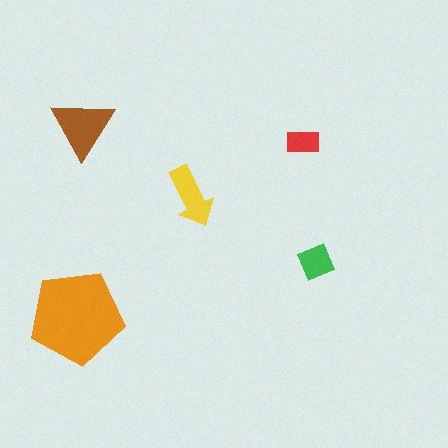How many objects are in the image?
There are 5 objects in the image.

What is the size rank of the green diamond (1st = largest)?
4th.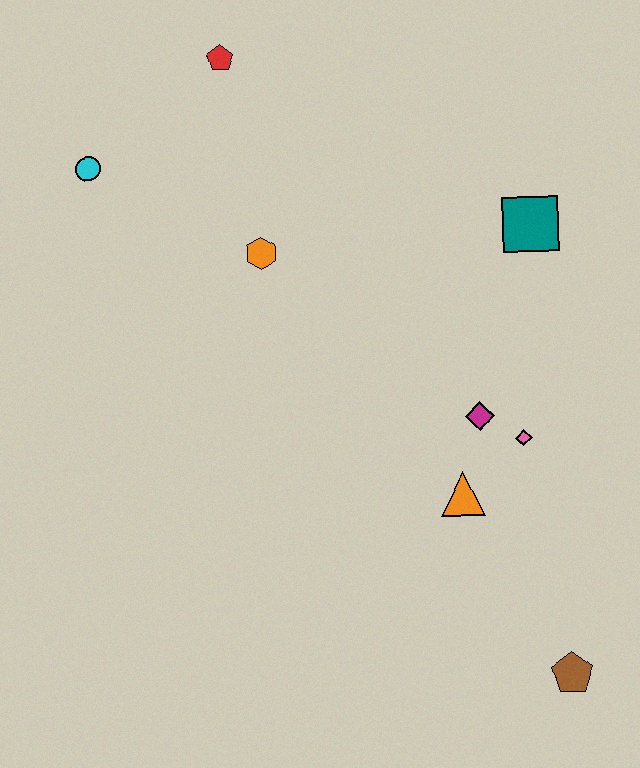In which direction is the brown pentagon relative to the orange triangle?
The brown pentagon is below the orange triangle.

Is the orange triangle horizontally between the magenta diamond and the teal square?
No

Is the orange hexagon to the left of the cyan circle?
No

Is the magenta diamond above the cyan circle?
No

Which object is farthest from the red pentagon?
The brown pentagon is farthest from the red pentagon.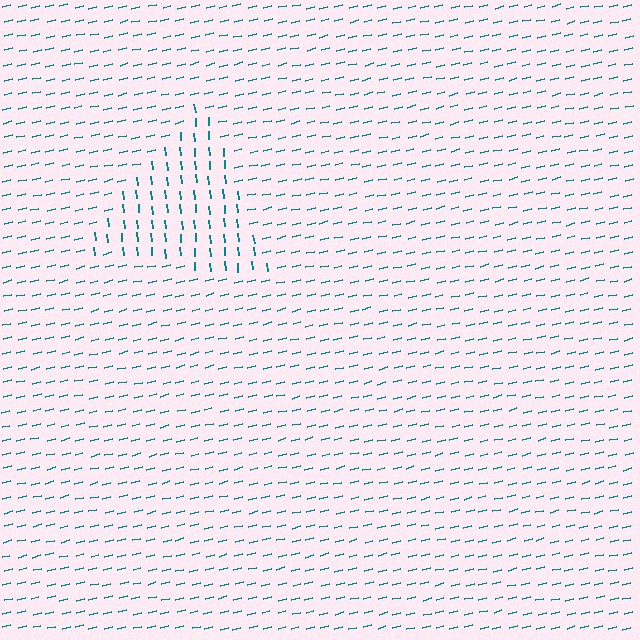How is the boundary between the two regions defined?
The boundary is defined purely by a change in line orientation (approximately 82 degrees difference). All lines are the same color and thickness.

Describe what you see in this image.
The image is filled with small teal line segments. A triangle region in the image has lines oriented differently from the surrounding lines, creating a visible texture boundary.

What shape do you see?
I see a triangle.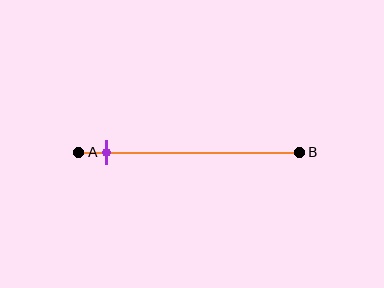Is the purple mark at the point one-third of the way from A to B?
No, the mark is at about 15% from A, not at the 33% one-third point.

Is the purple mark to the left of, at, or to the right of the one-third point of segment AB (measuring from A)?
The purple mark is to the left of the one-third point of segment AB.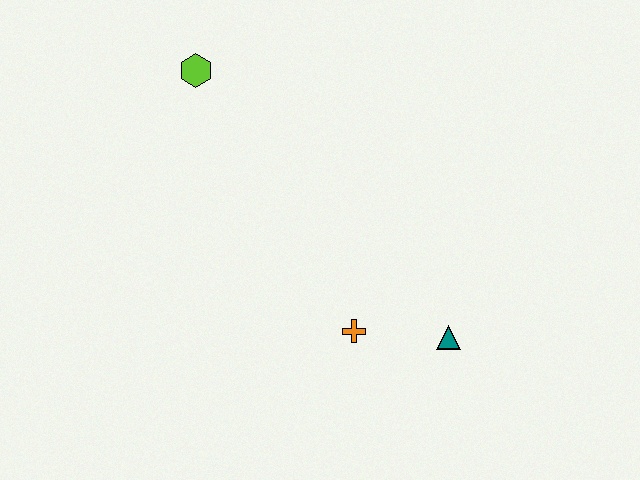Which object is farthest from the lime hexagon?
The teal triangle is farthest from the lime hexagon.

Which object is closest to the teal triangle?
The orange cross is closest to the teal triangle.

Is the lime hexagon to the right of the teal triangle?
No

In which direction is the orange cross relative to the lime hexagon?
The orange cross is below the lime hexagon.